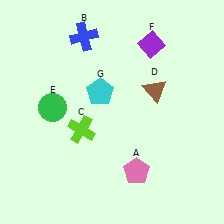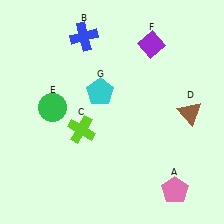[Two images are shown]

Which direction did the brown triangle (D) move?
The brown triangle (D) moved right.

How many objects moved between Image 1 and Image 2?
2 objects moved between the two images.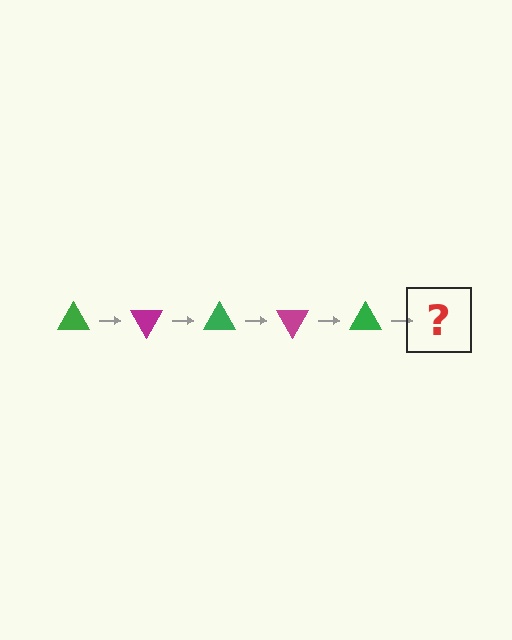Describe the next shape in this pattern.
It should be a magenta triangle, rotated 300 degrees from the start.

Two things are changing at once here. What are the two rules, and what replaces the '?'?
The two rules are that it rotates 60 degrees each step and the color cycles through green and magenta. The '?' should be a magenta triangle, rotated 300 degrees from the start.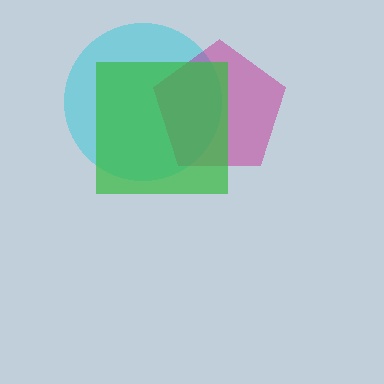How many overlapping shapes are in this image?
There are 3 overlapping shapes in the image.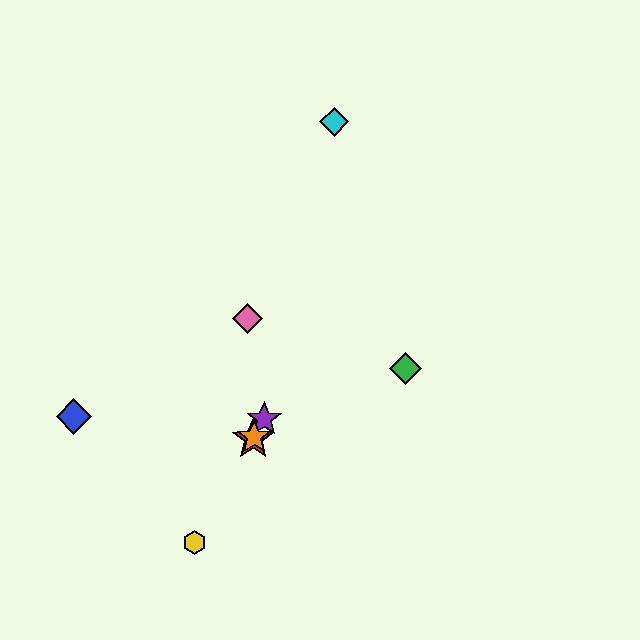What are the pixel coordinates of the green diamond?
The green diamond is at (405, 369).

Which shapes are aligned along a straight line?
The red star, the yellow hexagon, the purple star, the orange star are aligned along a straight line.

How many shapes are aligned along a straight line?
4 shapes (the red star, the yellow hexagon, the purple star, the orange star) are aligned along a straight line.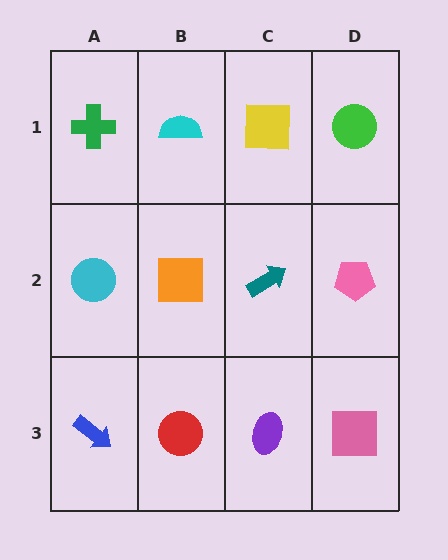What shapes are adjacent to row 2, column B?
A cyan semicircle (row 1, column B), a red circle (row 3, column B), a cyan circle (row 2, column A), a teal arrow (row 2, column C).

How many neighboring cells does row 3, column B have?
3.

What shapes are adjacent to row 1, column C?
A teal arrow (row 2, column C), a cyan semicircle (row 1, column B), a green circle (row 1, column D).